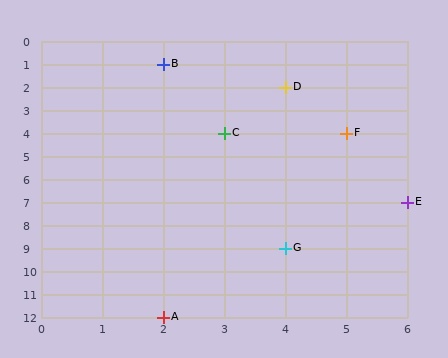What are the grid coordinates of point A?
Point A is at grid coordinates (2, 12).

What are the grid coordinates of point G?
Point G is at grid coordinates (4, 9).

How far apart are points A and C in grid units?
Points A and C are 1 column and 8 rows apart (about 8.1 grid units diagonally).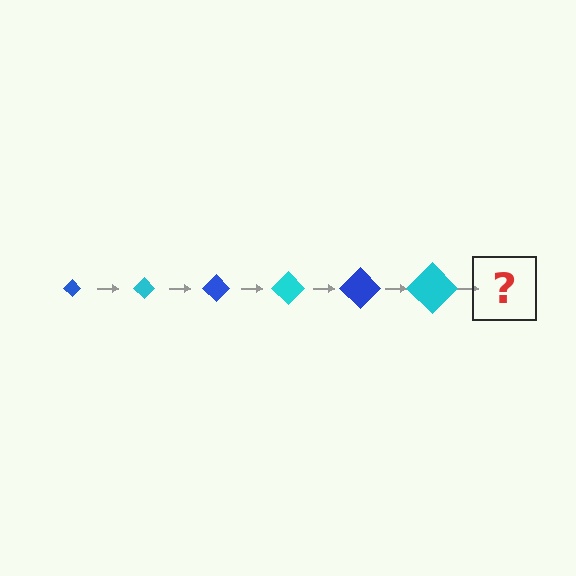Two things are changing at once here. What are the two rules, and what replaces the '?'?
The two rules are that the diamond grows larger each step and the color cycles through blue and cyan. The '?' should be a blue diamond, larger than the previous one.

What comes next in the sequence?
The next element should be a blue diamond, larger than the previous one.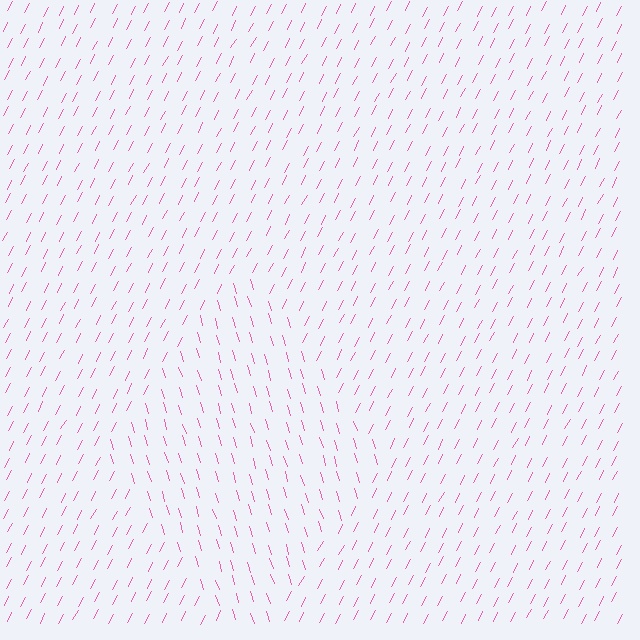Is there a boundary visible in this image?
Yes, there is a texture boundary formed by a change in line orientation.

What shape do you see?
I see a diamond.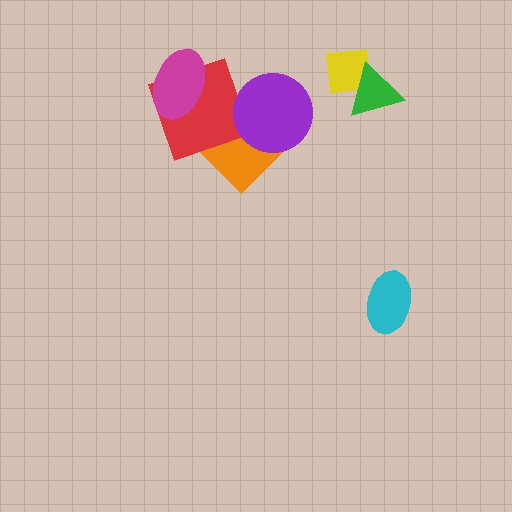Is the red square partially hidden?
Yes, it is partially covered by another shape.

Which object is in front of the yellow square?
The green triangle is in front of the yellow square.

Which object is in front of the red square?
The magenta ellipse is in front of the red square.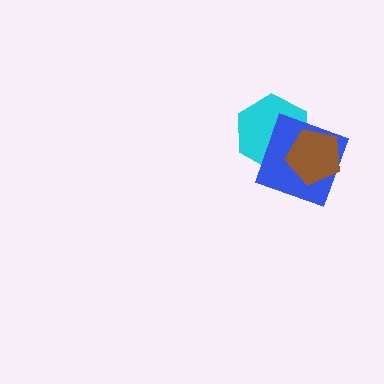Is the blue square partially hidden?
Yes, it is partially covered by another shape.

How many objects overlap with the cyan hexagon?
2 objects overlap with the cyan hexagon.